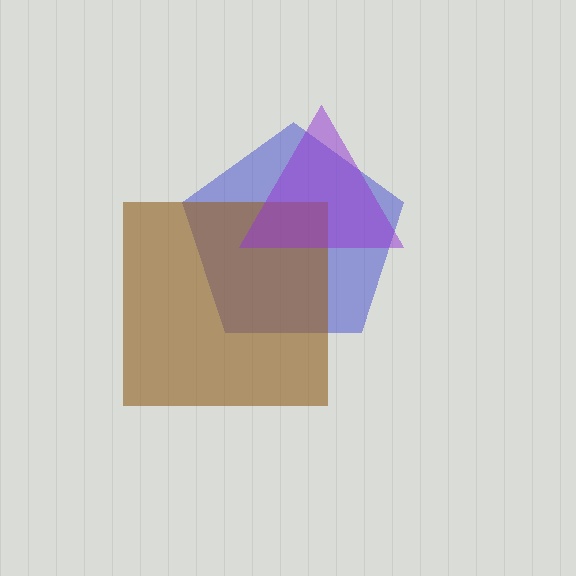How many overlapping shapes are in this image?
There are 3 overlapping shapes in the image.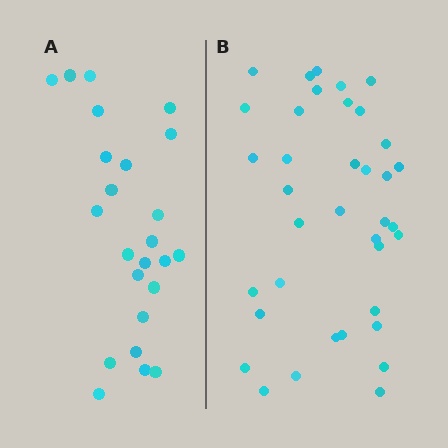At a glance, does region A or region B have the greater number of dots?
Region B (the right region) has more dots.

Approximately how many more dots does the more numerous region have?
Region B has approximately 15 more dots than region A.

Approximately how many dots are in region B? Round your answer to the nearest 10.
About 40 dots. (The exact count is 37, which rounds to 40.)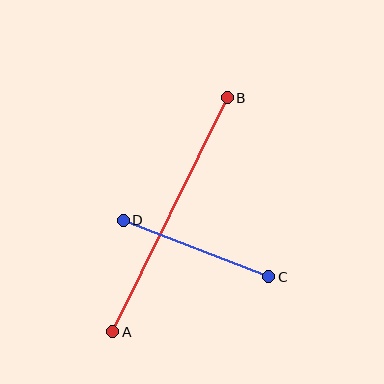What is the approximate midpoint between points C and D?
The midpoint is at approximately (196, 248) pixels.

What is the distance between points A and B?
The distance is approximately 261 pixels.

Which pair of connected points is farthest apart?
Points A and B are farthest apart.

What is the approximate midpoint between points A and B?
The midpoint is at approximately (170, 215) pixels.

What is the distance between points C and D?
The distance is approximately 156 pixels.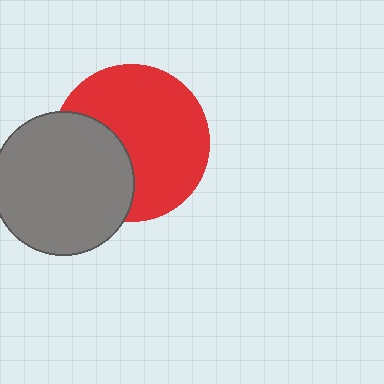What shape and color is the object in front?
The object in front is a gray circle.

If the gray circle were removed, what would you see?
You would see the complete red circle.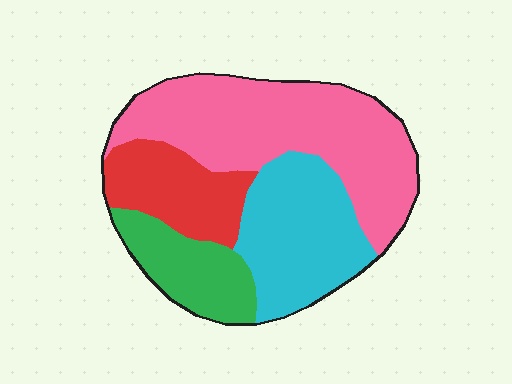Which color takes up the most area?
Pink, at roughly 40%.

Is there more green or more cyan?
Cyan.